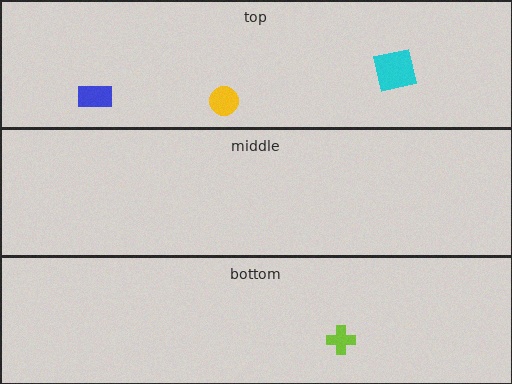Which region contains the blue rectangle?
The top region.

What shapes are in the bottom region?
The lime cross.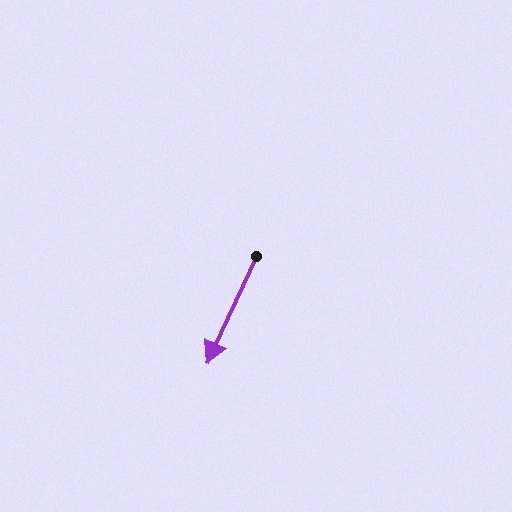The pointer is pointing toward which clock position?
Roughly 7 o'clock.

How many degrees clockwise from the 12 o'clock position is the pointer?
Approximately 205 degrees.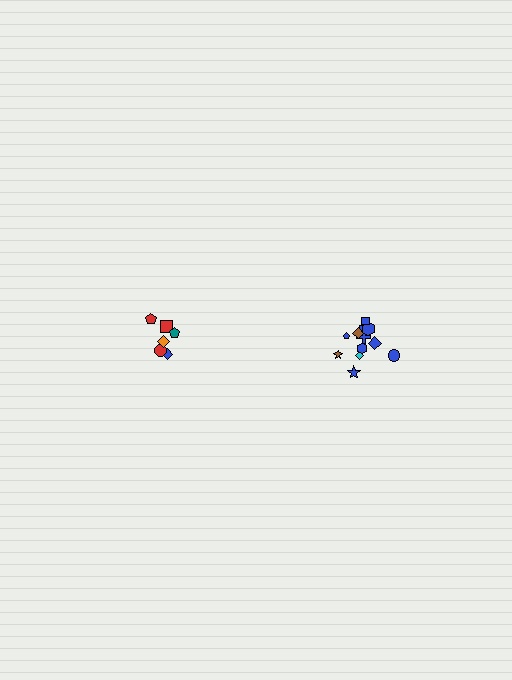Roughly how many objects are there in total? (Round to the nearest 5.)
Roughly 20 objects in total.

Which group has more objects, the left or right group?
The right group.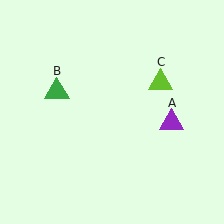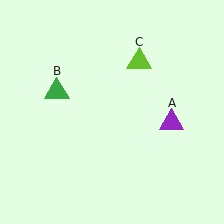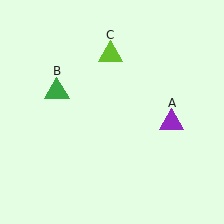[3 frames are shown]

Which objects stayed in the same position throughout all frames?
Purple triangle (object A) and green triangle (object B) remained stationary.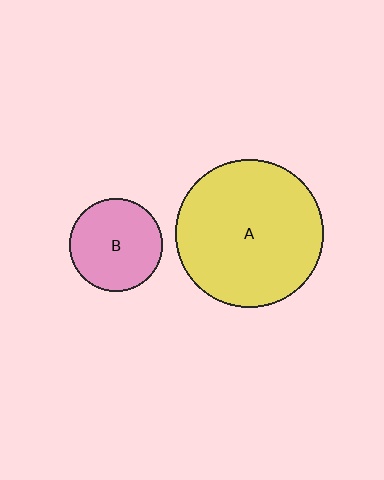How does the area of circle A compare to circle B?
Approximately 2.6 times.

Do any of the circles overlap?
No, none of the circles overlap.